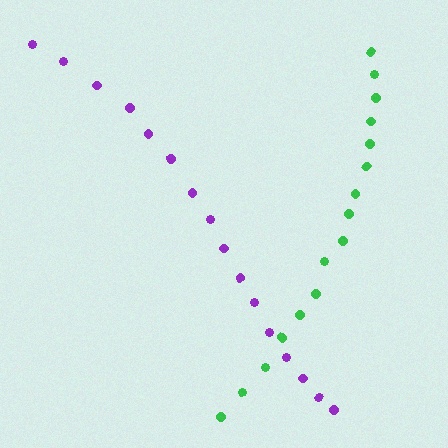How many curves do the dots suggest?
There are 2 distinct paths.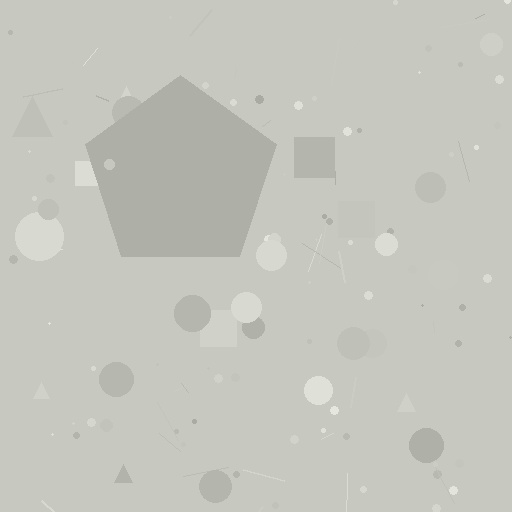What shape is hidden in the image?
A pentagon is hidden in the image.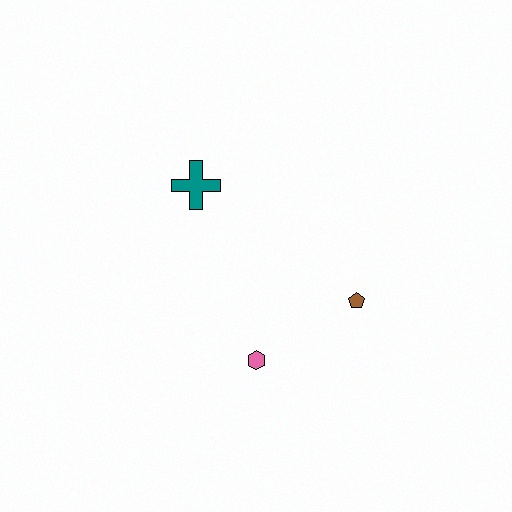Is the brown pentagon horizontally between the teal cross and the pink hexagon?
No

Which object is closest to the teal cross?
The pink hexagon is closest to the teal cross.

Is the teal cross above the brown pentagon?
Yes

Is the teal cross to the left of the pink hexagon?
Yes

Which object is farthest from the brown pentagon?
The teal cross is farthest from the brown pentagon.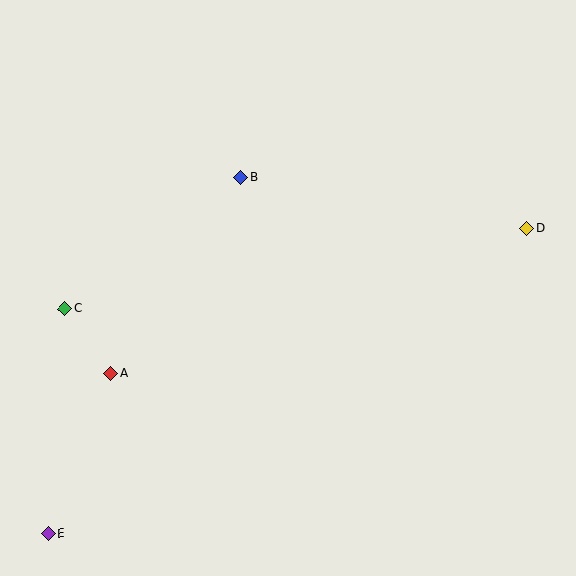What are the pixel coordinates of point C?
Point C is at (65, 309).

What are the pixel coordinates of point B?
Point B is at (241, 178).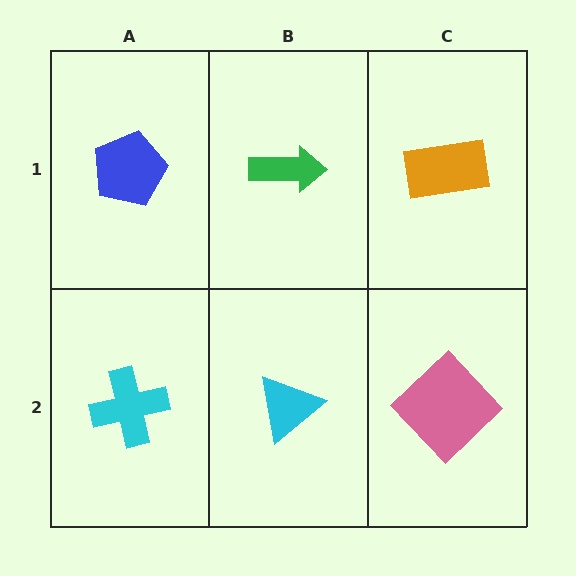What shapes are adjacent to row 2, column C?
An orange rectangle (row 1, column C), a cyan triangle (row 2, column B).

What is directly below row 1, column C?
A pink diamond.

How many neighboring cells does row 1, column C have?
2.